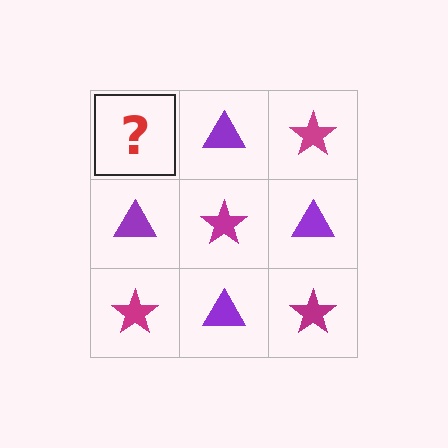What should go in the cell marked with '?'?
The missing cell should contain a magenta star.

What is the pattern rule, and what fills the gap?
The rule is that it alternates magenta star and purple triangle in a checkerboard pattern. The gap should be filled with a magenta star.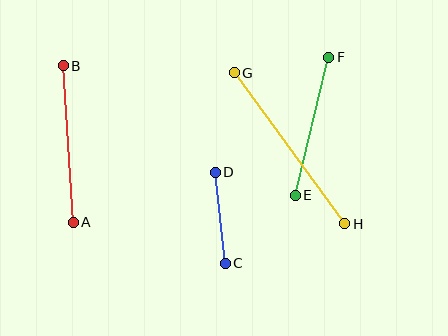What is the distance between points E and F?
The distance is approximately 142 pixels.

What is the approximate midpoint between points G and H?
The midpoint is at approximately (290, 148) pixels.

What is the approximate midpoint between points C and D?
The midpoint is at approximately (220, 218) pixels.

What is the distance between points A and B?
The distance is approximately 157 pixels.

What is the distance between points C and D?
The distance is approximately 92 pixels.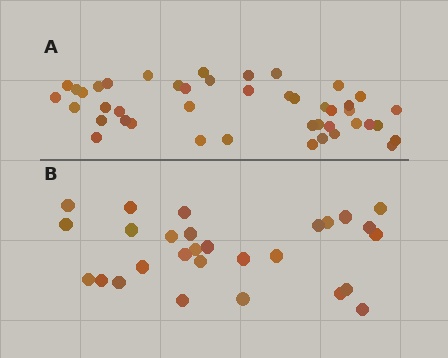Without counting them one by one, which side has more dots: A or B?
Region A (the top region) has more dots.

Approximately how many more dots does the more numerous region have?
Region A has approximately 15 more dots than region B.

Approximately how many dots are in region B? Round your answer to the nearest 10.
About 30 dots. (The exact count is 28, which rounds to 30.)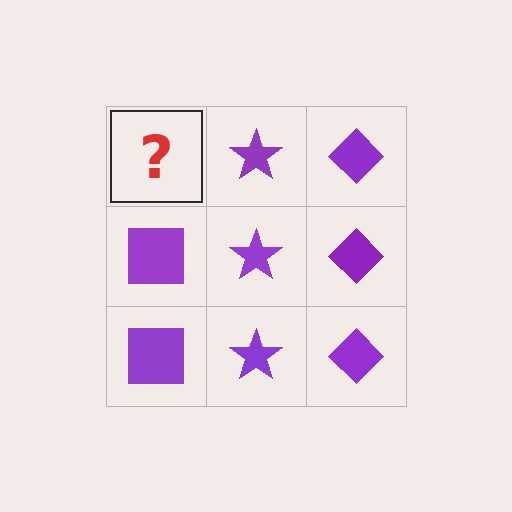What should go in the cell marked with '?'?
The missing cell should contain a purple square.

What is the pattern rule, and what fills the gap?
The rule is that each column has a consistent shape. The gap should be filled with a purple square.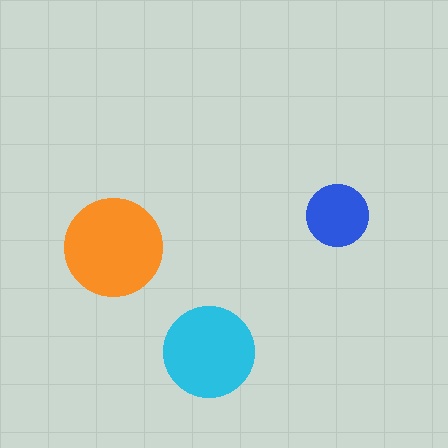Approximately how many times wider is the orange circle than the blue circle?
About 1.5 times wider.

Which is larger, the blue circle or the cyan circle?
The cyan one.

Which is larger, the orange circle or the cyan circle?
The orange one.